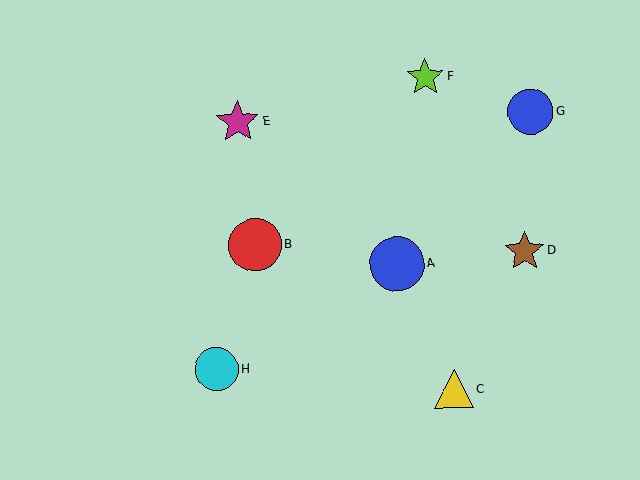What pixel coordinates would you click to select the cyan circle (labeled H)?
Click at (216, 369) to select the cyan circle H.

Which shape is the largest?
The blue circle (labeled A) is the largest.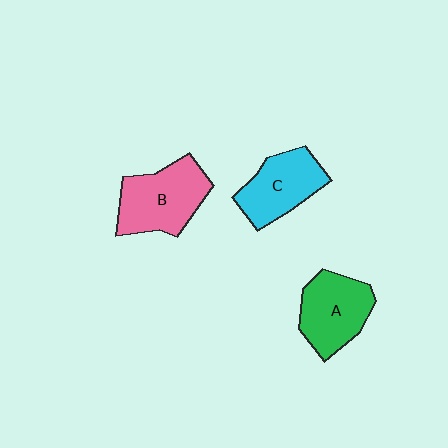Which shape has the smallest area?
Shape C (cyan).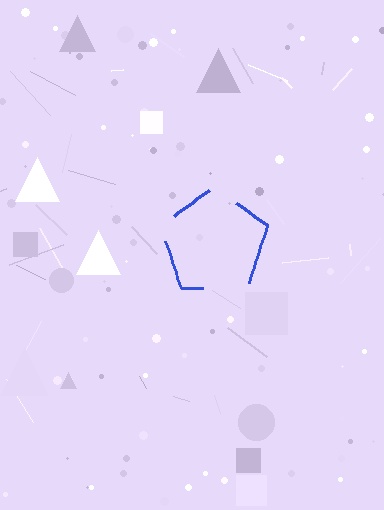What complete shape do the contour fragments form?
The contour fragments form a pentagon.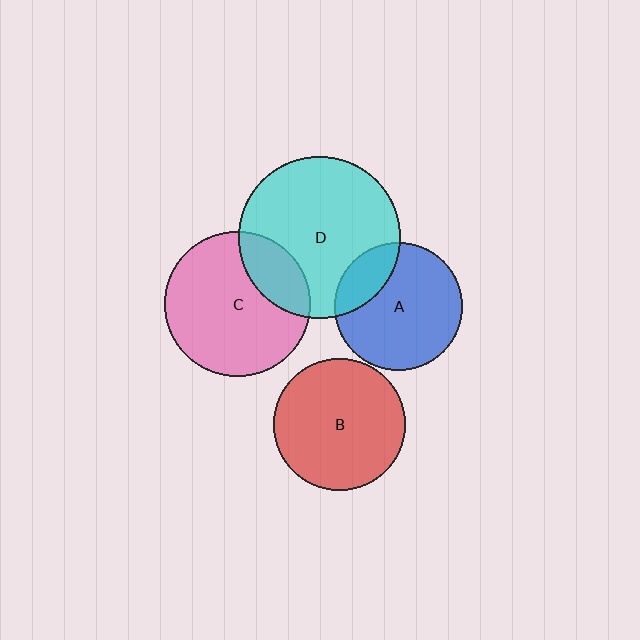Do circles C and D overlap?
Yes.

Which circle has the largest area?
Circle D (cyan).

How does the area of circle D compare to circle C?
Approximately 1.2 times.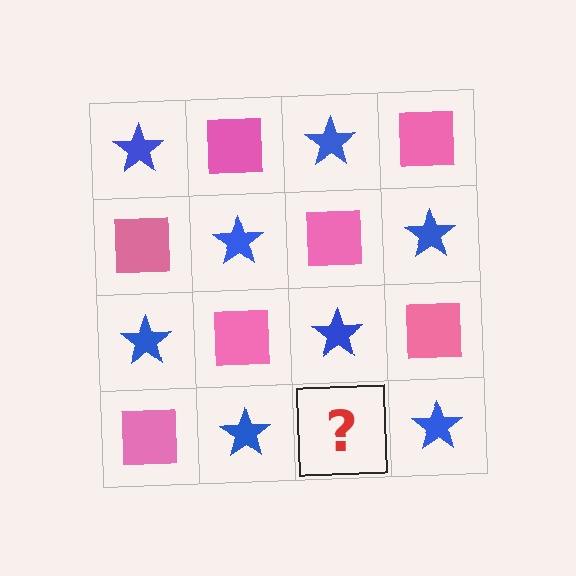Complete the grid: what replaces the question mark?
The question mark should be replaced with a pink square.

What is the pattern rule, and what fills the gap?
The rule is that it alternates blue star and pink square in a checkerboard pattern. The gap should be filled with a pink square.